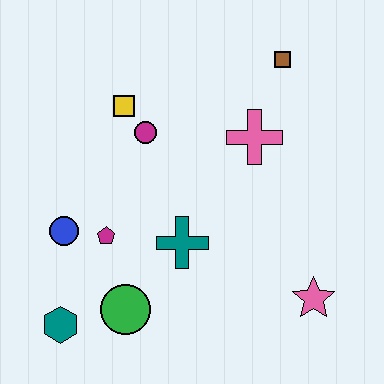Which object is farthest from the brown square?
The teal hexagon is farthest from the brown square.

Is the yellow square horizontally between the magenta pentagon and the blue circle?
No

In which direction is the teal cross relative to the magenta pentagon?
The teal cross is to the right of the magenta pentagon.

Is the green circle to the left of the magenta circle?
Yes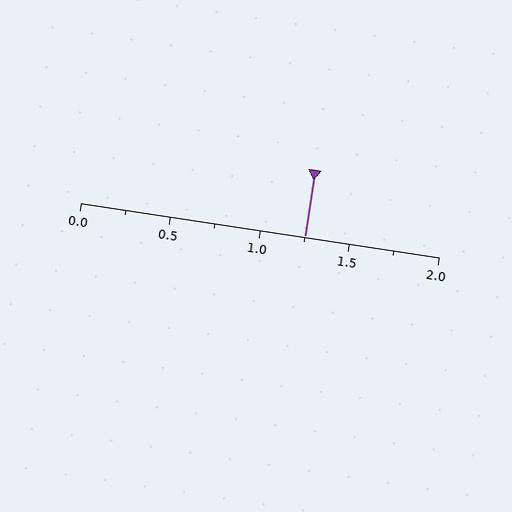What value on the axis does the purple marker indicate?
The marker indicates approximately 1.25.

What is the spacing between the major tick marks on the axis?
The major ticks are spaced 0.5 apart.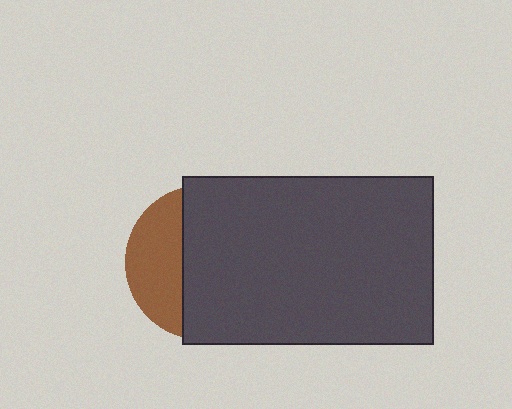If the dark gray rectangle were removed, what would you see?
You would see the complete brown circle.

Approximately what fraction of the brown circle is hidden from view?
Roughly 67% of the brown circle is hidden behind the dark gray rectangle.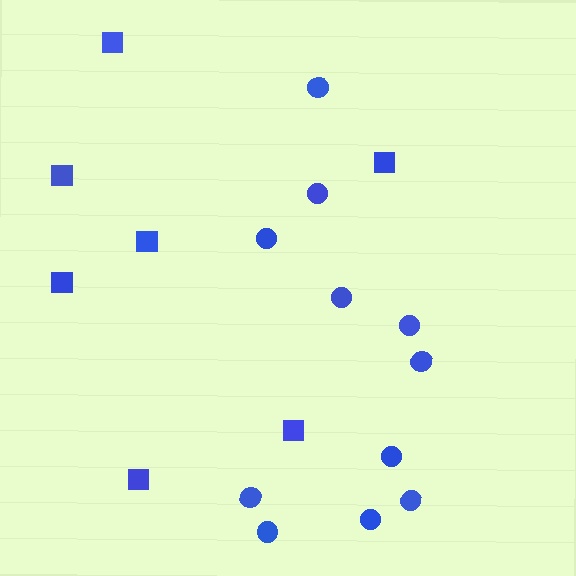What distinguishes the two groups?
There are 2 groups: one group of squares (7) and one group of circles (11).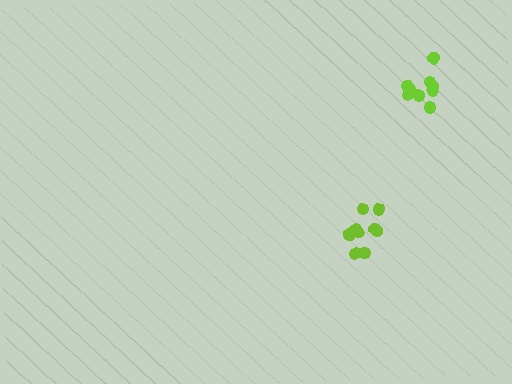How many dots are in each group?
Group 1: 9 dots, Group 2: 11 dots (20 total).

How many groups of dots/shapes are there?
There are 2 groups.